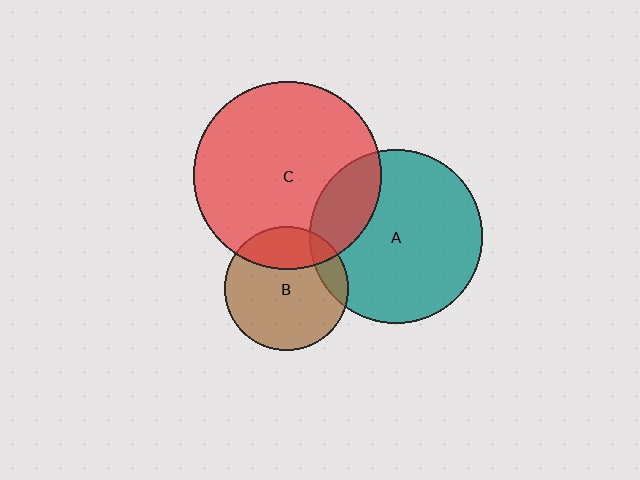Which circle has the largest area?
Circle C (red).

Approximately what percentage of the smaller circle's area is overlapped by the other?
Approximately 20%.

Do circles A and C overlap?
Yes.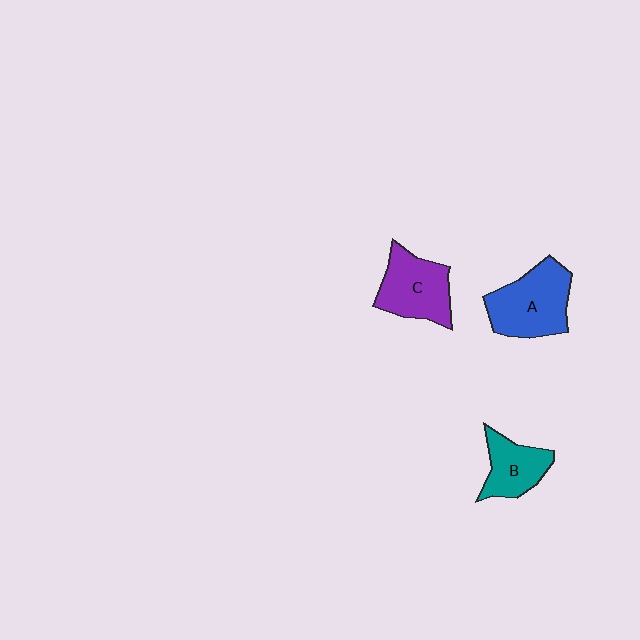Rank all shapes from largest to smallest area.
From largest to smallest: A (blue), C (purple), B (teal).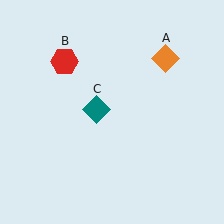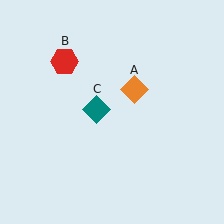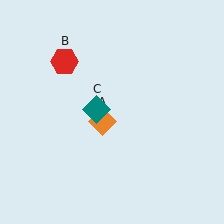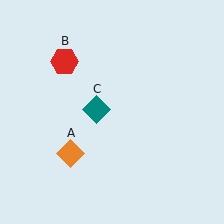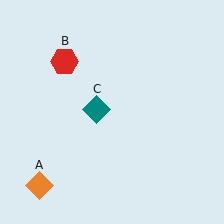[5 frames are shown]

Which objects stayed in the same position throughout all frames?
Red hexagon (object B) and teal diamond (object C) remained stationary.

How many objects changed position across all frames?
1 object changed position: orange diamond (object A).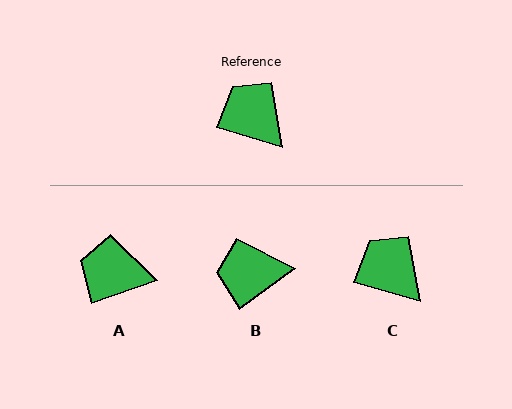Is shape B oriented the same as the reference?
No, it is off by about 53 degrees.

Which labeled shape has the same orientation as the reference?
C.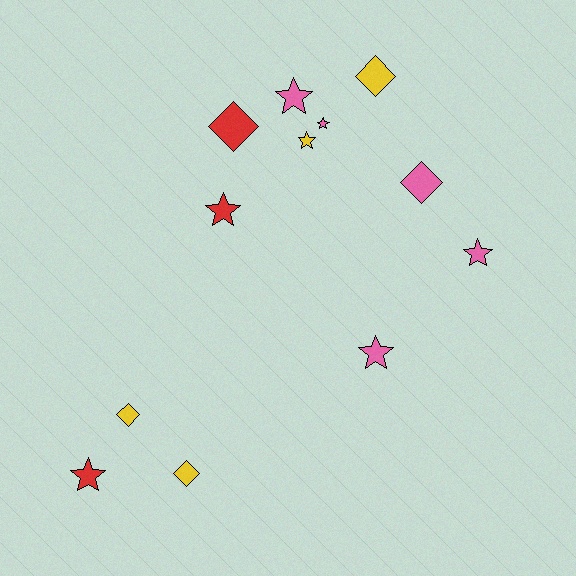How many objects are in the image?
There are 12 objects.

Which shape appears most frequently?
Star, with 7 objects.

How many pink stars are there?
There are 4 pink stars.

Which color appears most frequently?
Pink, with 5 objects.